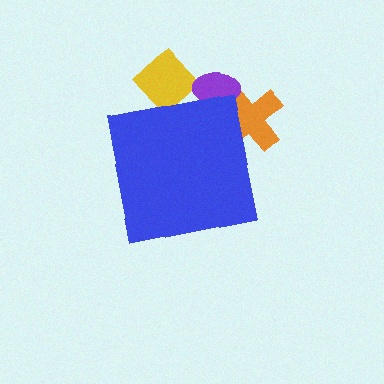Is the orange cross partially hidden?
Yes, the orange cross is partially hidden behind the blue square.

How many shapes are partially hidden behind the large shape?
3 shapes are partially hidden.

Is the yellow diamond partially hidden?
Yes, the yellow diamond is partially hidden behind the blue square.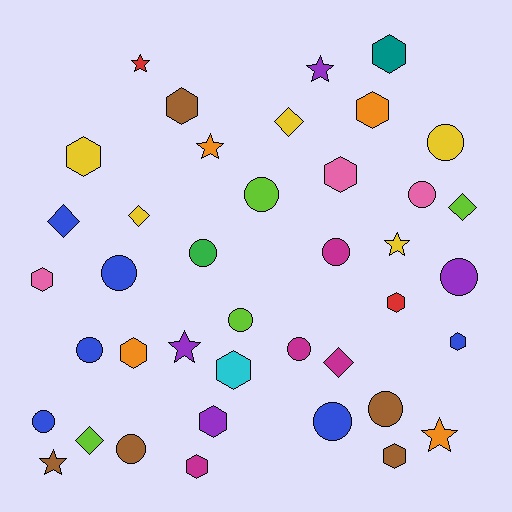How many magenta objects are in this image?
There are 4 magenta objects.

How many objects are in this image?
There are 40 objects.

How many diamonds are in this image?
There are 6 diamonds.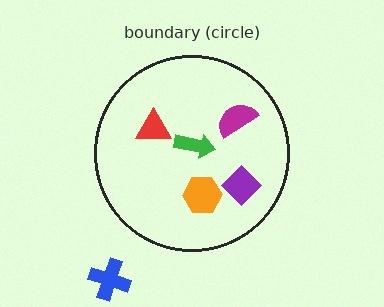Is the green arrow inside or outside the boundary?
Inside.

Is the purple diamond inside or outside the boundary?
Inside.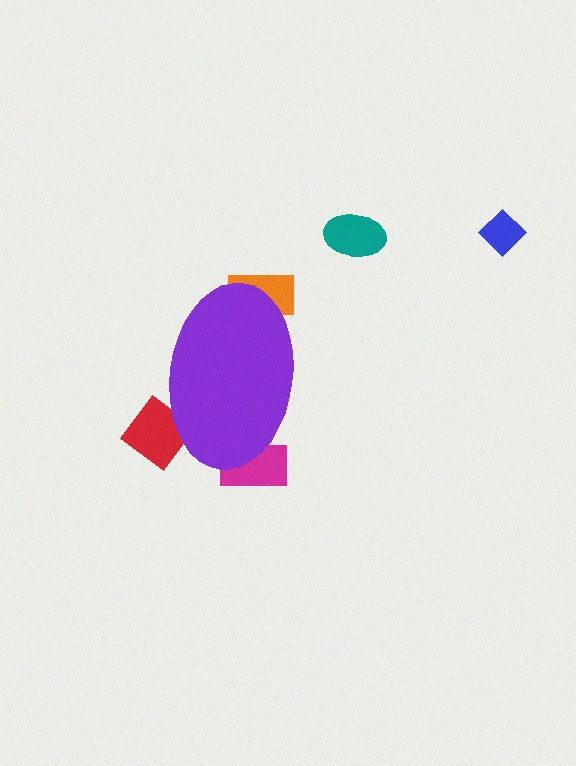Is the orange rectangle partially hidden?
Yes, the orange rectangle is partially hidden behind the purple ellipse.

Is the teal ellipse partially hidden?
No, the teal ellipse is fully visible.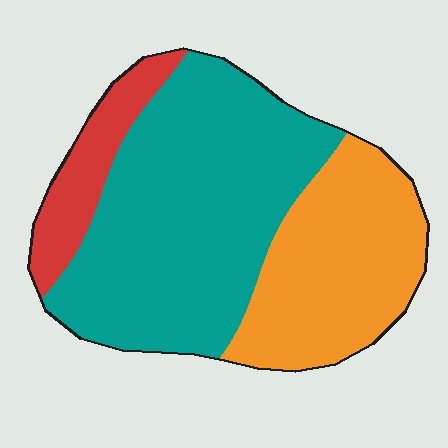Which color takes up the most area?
Teal, at roughly 55%.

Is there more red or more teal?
Teal.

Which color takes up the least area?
Red, at roughly 10%.